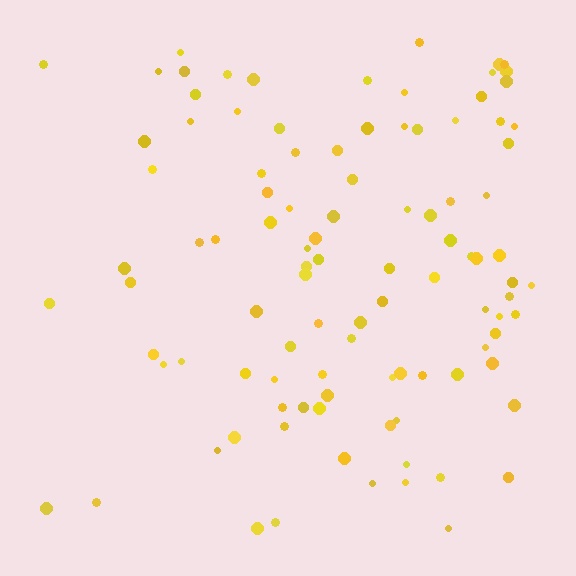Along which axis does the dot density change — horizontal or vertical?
Horizontal.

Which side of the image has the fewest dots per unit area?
The left.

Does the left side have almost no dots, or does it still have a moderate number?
Still a moderate number, just noticeably fewer than the right.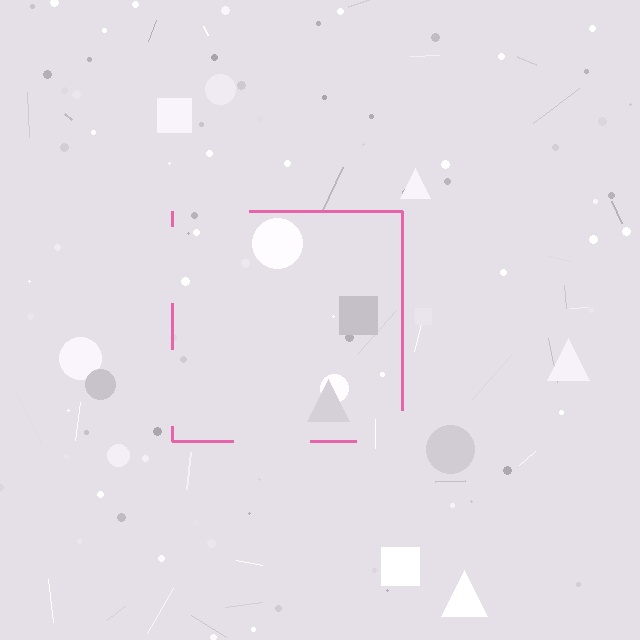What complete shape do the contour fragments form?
The contour fragments form a square.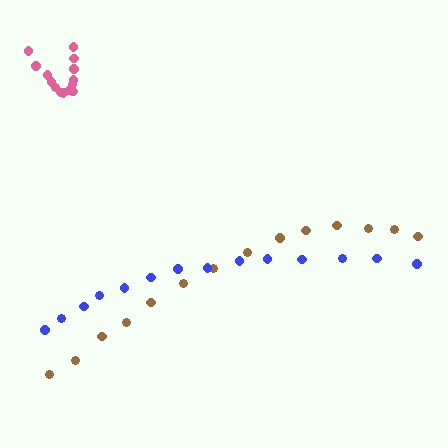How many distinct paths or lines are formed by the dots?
There are 3 distinct paths.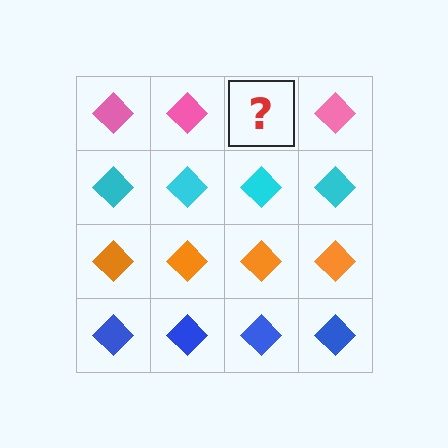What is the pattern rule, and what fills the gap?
The rule is that each row has a consistent color. The gap should be filled with a pink diamond.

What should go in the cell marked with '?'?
The missing cell should contain a pink diamond.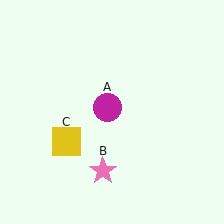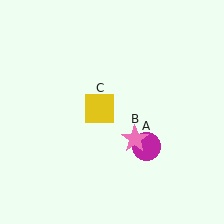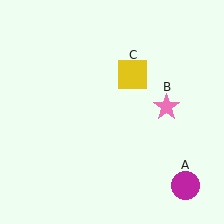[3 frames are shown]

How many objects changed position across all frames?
3 objects changed position: magenta circle (object A), pink star (object B), yellow square (object C).